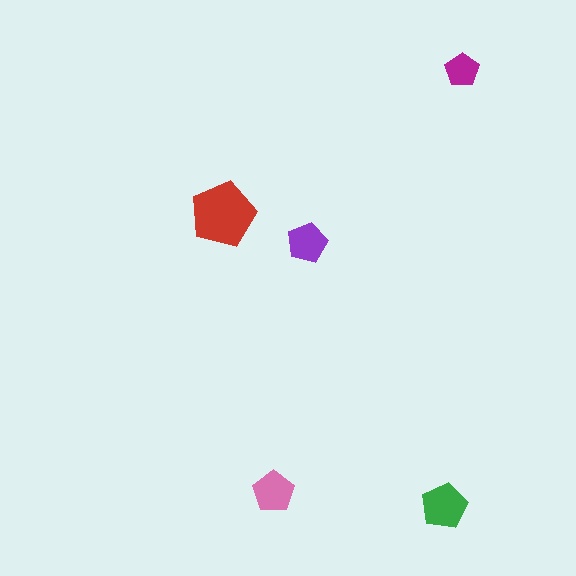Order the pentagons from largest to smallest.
the red one, the green one, the pink one, the purple one, the magenta one.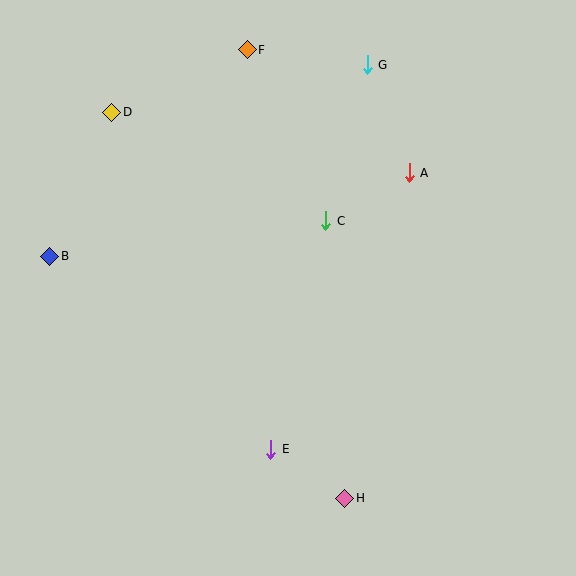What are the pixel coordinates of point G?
Point G is at (367, 65).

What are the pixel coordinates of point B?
Point B is at (50, 256).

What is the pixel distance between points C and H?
The distance between C and H is 278 pixels.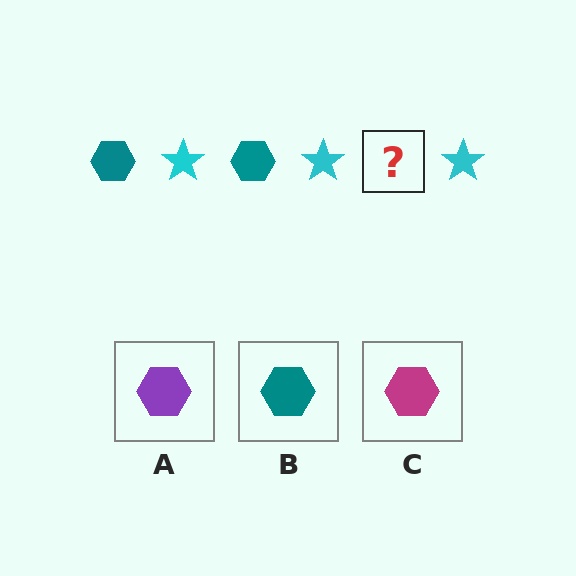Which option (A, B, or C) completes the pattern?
B.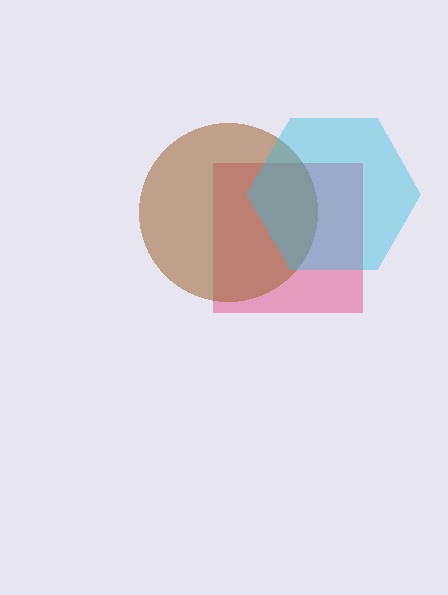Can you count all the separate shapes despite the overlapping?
Yes, there are 3 separate shapes.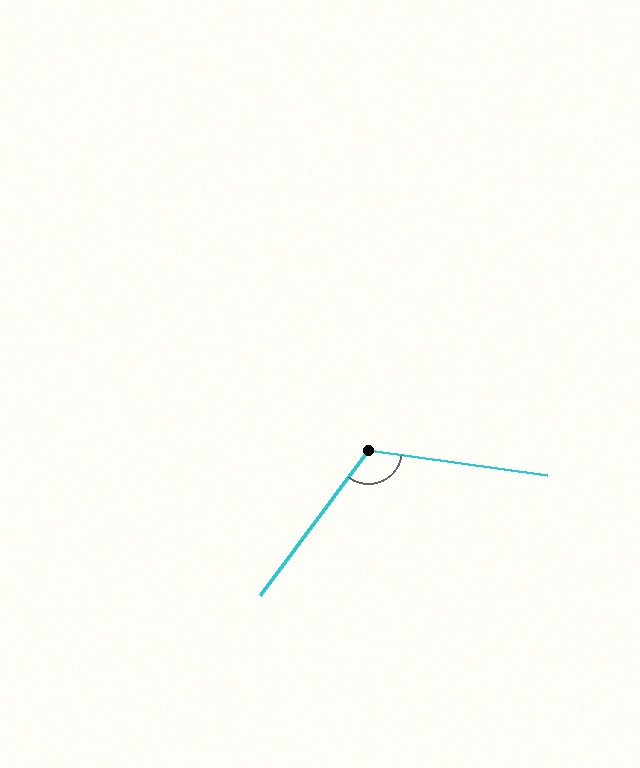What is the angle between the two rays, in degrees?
Approximately 119 degrees.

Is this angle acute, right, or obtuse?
It is obtuse.